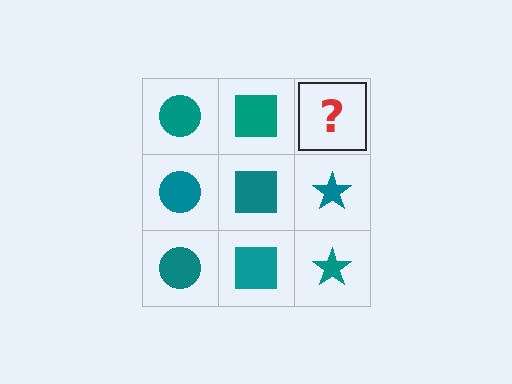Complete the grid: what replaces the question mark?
The question mark should be replaced with a teal star.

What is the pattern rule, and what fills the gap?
The rule is that each column has a consistent shape. The gap should be filled with a teal star.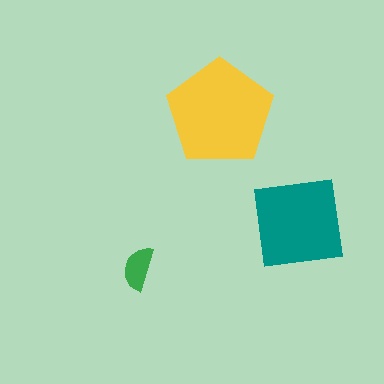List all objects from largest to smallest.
The yellow pentagon, the teal square, the green semicircle.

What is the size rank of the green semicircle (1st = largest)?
3rd.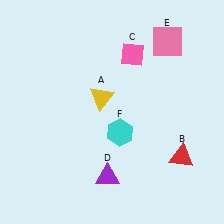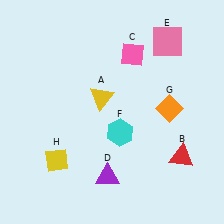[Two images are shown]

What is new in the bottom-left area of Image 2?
A yellow diamond (H) was added in the bottom-left area of Image 2.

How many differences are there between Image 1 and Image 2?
There are 2 differences between the two images.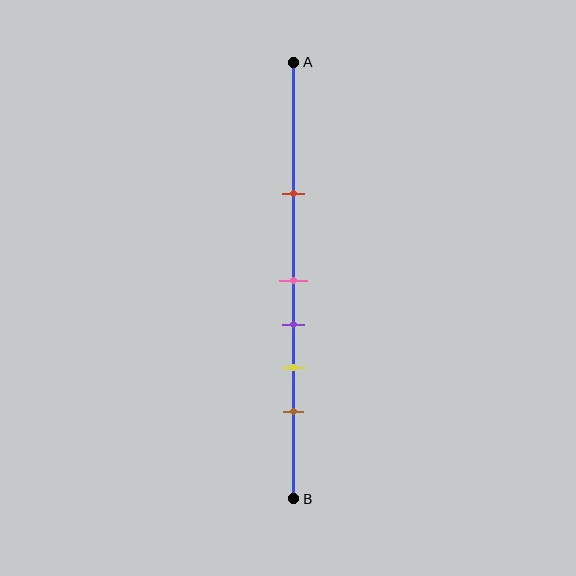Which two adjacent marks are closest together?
The pink and purple marks are the closest adjacent pair.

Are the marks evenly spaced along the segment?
No, the marks are not evenly spaced.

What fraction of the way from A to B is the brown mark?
The brown mark is approximately 80% (0.8) of the way from A to B.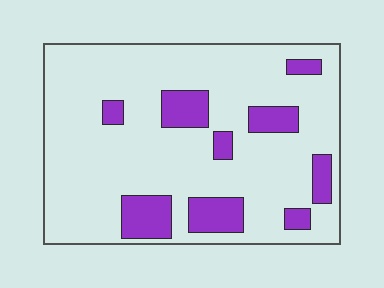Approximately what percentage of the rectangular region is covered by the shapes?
Approximately 20%.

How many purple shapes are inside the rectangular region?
9.